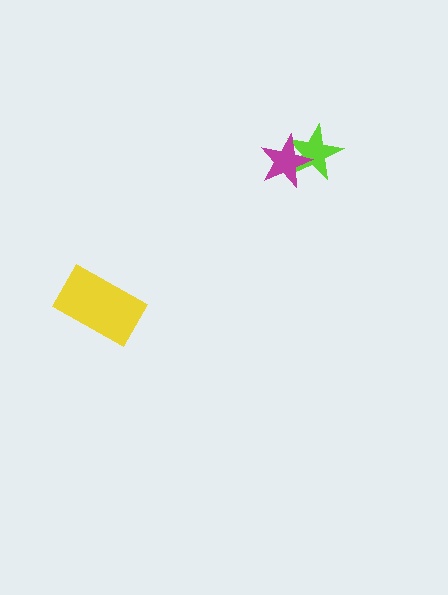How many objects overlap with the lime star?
1 object overlaps with the lime star.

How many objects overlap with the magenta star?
1 object overlaps with the magenta star.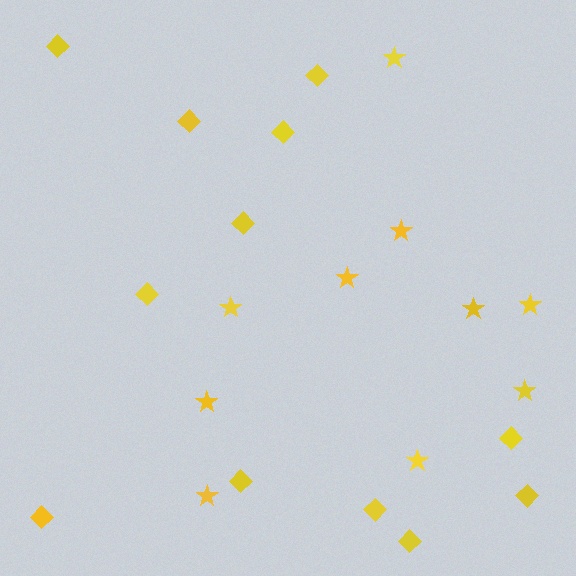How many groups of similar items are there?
There are 2 groups: one group of stars (10) and one group of diamonds (12).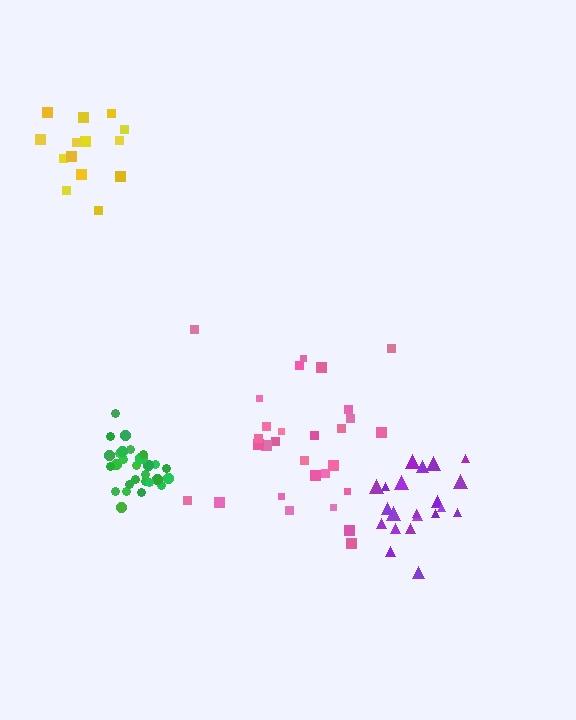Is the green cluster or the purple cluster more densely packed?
Green.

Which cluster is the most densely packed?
Green.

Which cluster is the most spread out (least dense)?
Pink.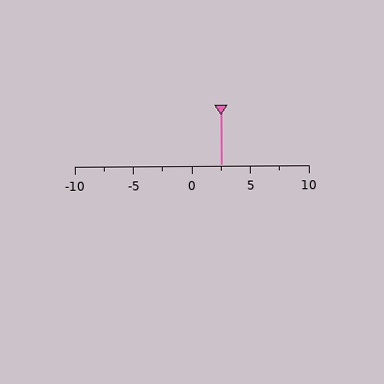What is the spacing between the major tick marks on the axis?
The major ticks are spaced 5 apart.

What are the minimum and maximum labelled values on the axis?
The axis runs from -10 to 10.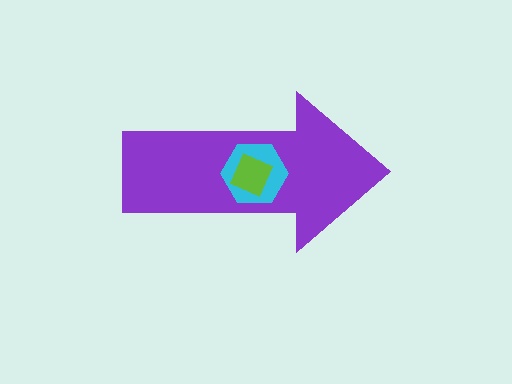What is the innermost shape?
The lime diamond.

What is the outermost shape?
The purple arrow.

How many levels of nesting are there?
3.